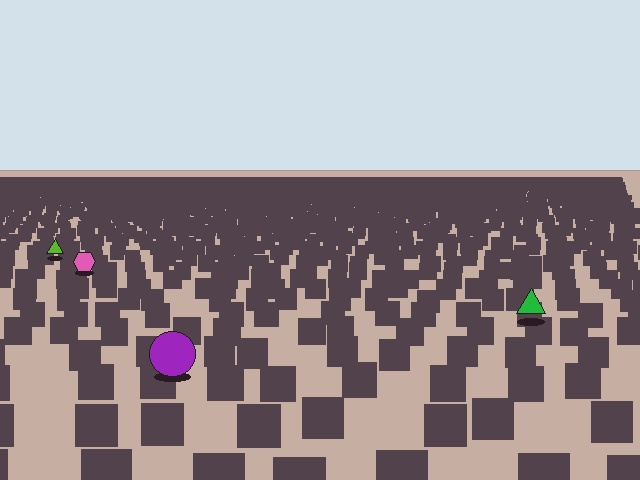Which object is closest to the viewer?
The purple circle is closest. The texture marks near it are larger and more spread out.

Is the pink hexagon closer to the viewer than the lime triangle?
Yes. The pink hexagon is closer — you can tell from the texture gradient: the ground texture is coarser near it.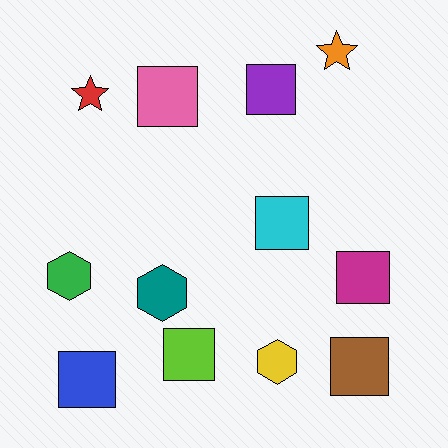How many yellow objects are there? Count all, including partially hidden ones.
There is 1 yellow object.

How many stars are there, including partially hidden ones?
There are 2 stars.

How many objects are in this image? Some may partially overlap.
There are 12 objects.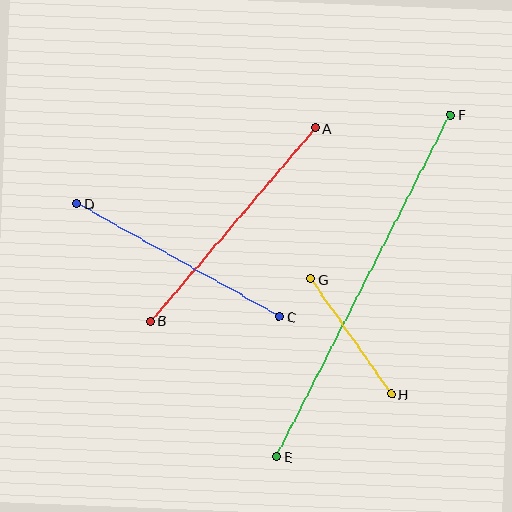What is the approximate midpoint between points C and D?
The midpoint is at approximately (178, 260) pixels.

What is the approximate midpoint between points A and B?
The midpoint is at approximately (233, 224) pixels.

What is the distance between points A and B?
The distance is approximately 254 pixels.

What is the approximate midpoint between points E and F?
The midpoint is at approximately (364, 286) pixels.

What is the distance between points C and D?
The distance is approximately 232 pixels.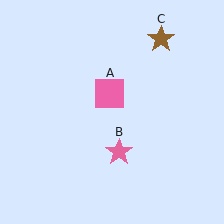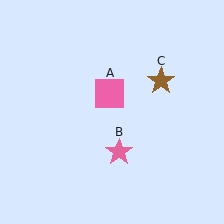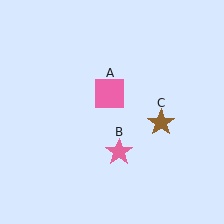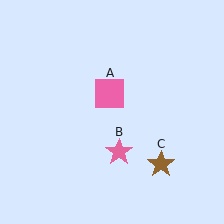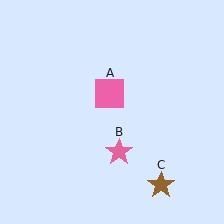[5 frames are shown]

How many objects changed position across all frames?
1 object changed position: brown star (object C).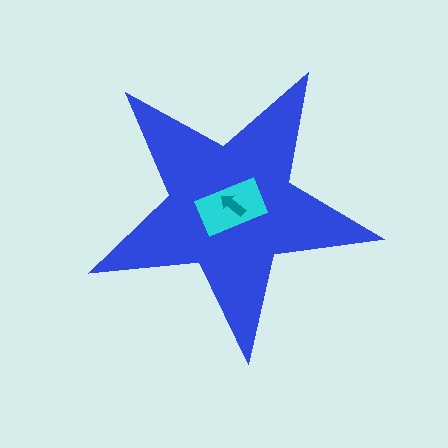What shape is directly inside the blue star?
The cyan rectangle.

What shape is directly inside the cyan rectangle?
The teal arrow.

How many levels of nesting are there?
3.